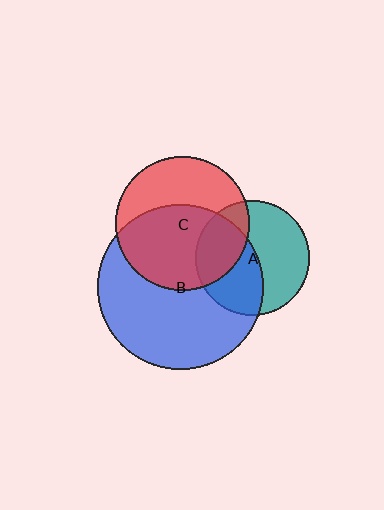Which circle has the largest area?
Circle B (blue).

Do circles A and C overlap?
Yes.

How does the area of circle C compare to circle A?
Approximately 1.4 times.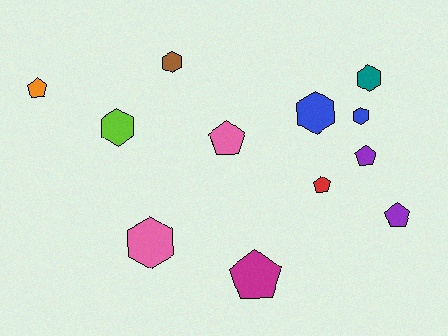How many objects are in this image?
There are 12 objects.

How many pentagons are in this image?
There are 6 pentagons.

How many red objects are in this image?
There is 1 red object.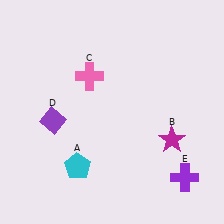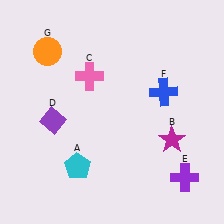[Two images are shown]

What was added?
A blue cross (F), an orange circle (G) were added in Image 2.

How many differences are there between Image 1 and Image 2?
There are 2 differences between the two images.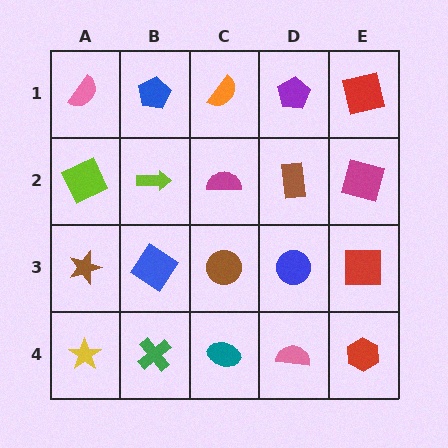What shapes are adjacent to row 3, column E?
A magenta square (row 2, column E), a red hexagon (row 4, column E), a blue circle (row 3, column D).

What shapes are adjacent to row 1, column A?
A lime square (row 2, column A), a blue pentagon (row 1, column B).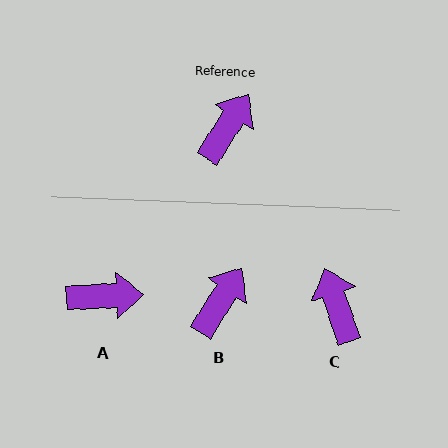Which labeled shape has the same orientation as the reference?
B.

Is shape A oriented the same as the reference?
No, it is off by about 54 degrees.